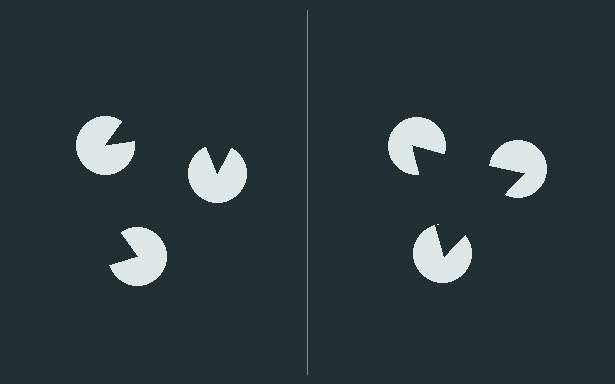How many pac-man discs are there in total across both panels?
6 — 3 on each side.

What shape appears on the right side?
An illusory triangle.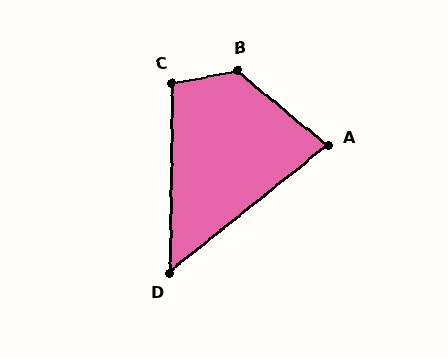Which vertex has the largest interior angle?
B, at approximately 130 degrees.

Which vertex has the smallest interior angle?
D, at approximately 50 degrees.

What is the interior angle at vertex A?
Approximately 78 degrees (acute).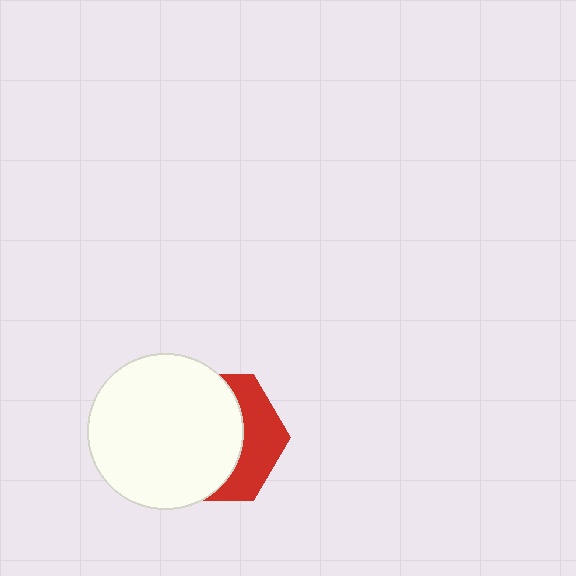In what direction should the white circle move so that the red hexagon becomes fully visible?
The white circle should move left. That is the shortest direction to clear the overlap and leave the red hexagon fully visible.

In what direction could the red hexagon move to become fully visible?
The red hexagon could move right. That would shift it out from behind the white circle entirely.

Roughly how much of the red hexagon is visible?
A small part of it is visible (roughly 35%).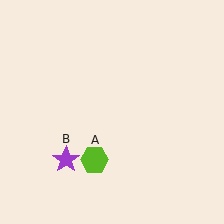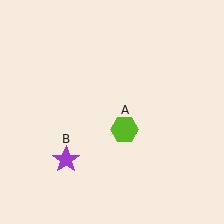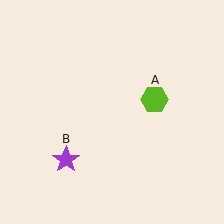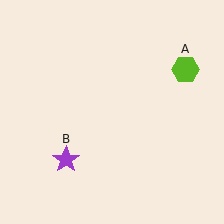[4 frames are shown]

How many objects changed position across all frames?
1 object changed position: lime hexagon (object A).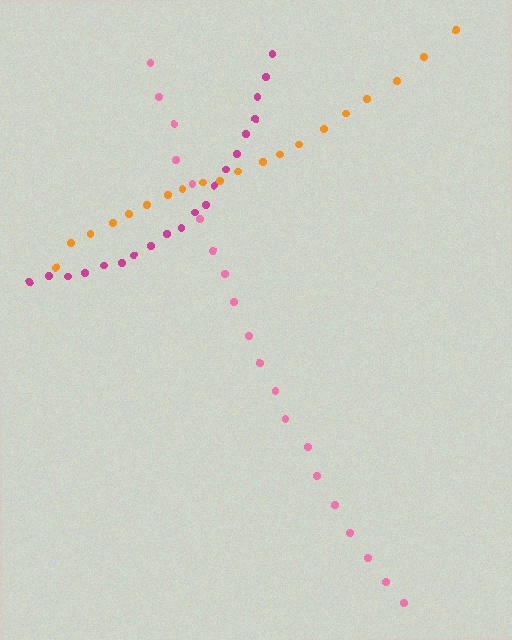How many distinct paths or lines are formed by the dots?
There are 3 distinct paths.